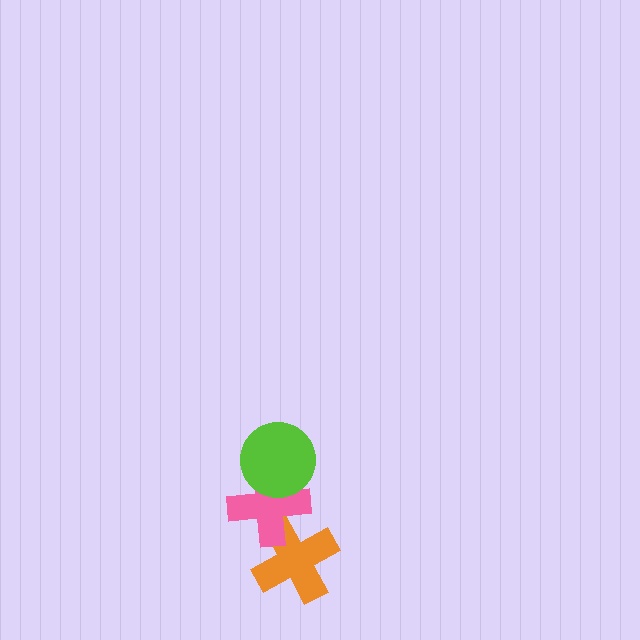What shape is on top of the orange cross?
The pink cross is on top of the orange cross.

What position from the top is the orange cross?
The orange cross is 3rd from the top.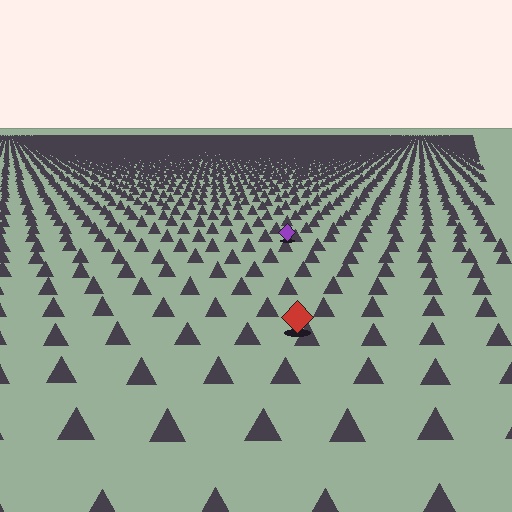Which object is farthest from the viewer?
The purple diamond is farthest from the viewer. It appears smaller and the ground texture around it is denser.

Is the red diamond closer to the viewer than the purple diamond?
Yes. The red diamond is closer — you can tell from the texture gradient: the ground texture is coarser near it.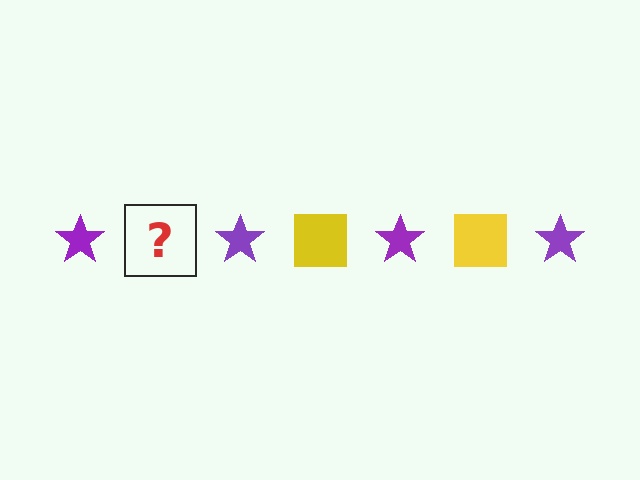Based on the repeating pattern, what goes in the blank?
The blank should be a yellow square.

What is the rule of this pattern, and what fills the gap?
The rule is that the pattern alternates between purple star and yellow square. The gap should be filled with a yellow square.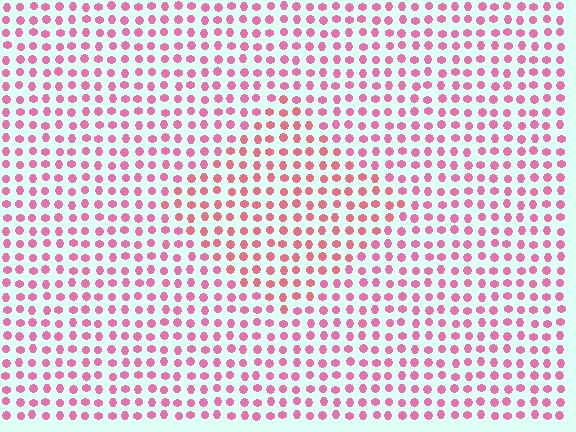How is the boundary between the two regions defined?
The boundary is defined purely by a slight shift in hue (about 21 degrees). Spacing, size, and orientation are identical on both sides.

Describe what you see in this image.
The image is filled with small pink elements in a uniform arrangement. A diamond-shaped region is visible where the elements are tinted to a slightly different hue, forming a subtle color boundary.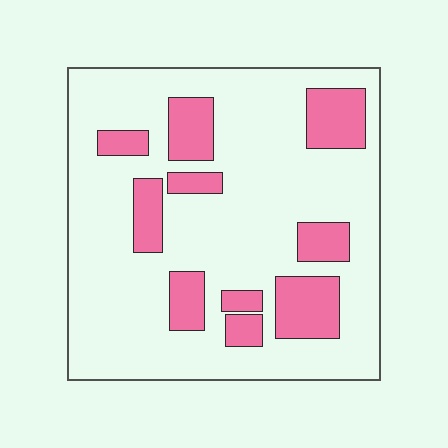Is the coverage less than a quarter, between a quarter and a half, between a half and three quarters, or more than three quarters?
Less than a quarter.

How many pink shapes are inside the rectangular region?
10.